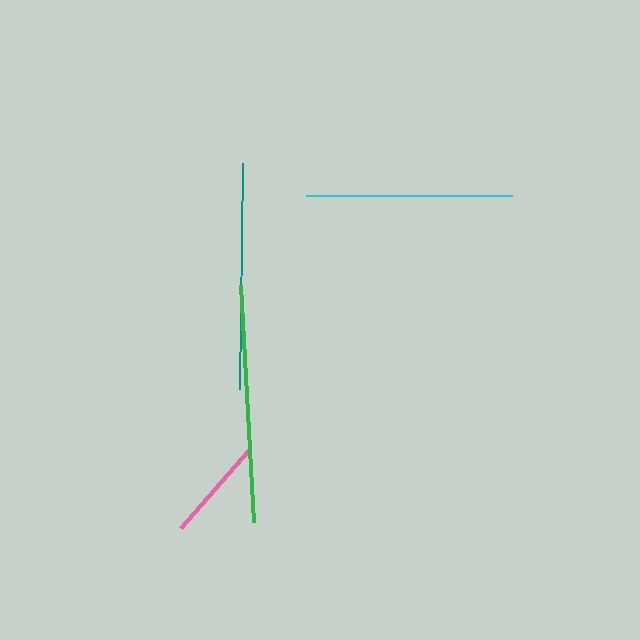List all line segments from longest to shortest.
From longest to shortest: green, teal, cyan, pink.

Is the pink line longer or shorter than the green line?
The green line is longer than the pink line.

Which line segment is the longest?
The green line is the longest at approximately 237 pixels.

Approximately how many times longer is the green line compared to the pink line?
The green line is approximately 2.3 times the length of the pink line.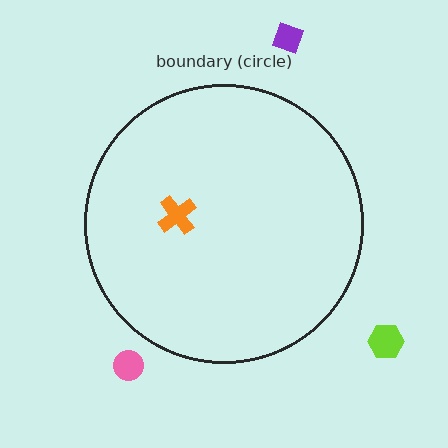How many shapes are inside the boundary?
1 inside, 3 outside.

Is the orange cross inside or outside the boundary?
Inside.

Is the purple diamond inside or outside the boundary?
Outside.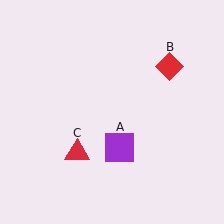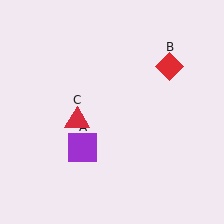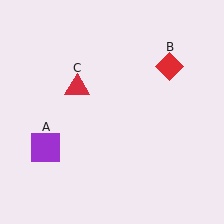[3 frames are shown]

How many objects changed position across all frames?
2 objects changed position: purple square (object A), red triangle (object C).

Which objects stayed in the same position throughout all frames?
Red diamond (object B) remained stationary.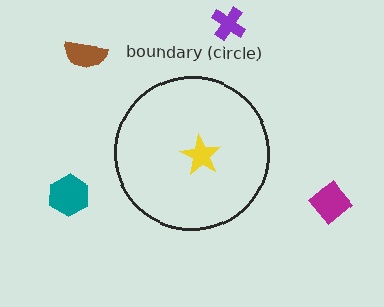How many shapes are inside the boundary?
1 inside, 4 outside.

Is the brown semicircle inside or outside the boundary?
Outside.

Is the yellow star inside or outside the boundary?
Inside.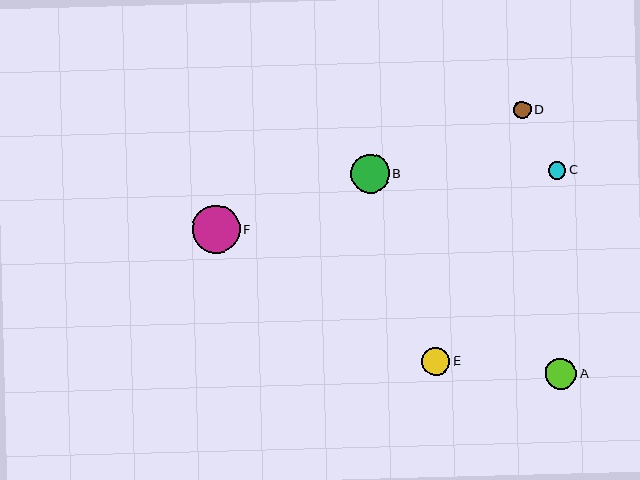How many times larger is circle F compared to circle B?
Circle F is approximately 1.2 times the size of circle B.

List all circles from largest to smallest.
From largest to smallest: F, B, A, E, D, C.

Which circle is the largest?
Circle F is the largest with a size of approximately 47 pixels.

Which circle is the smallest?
Circle C is the smallest with a size of approximately 17 pixels.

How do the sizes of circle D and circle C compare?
Circle D and circle C are approximately the same size.